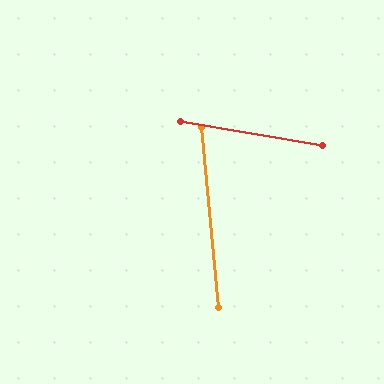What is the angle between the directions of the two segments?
Approximately 75 degrees.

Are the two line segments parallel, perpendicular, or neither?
Neither parallel nor perpendicular — they differ by about 75°.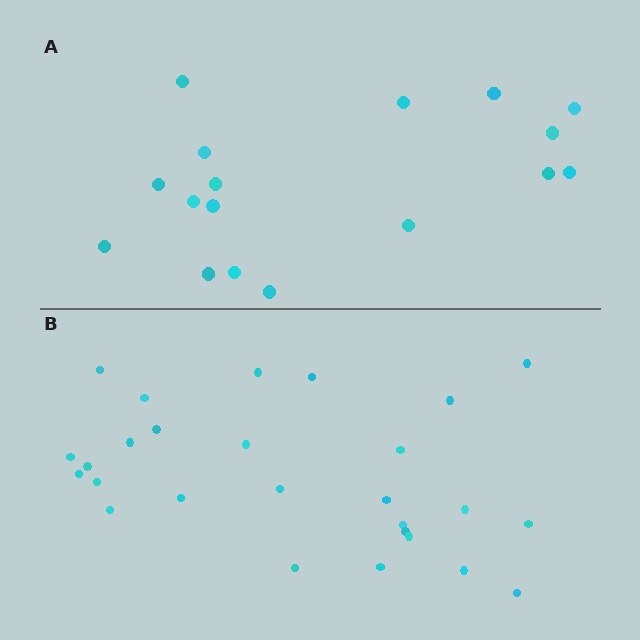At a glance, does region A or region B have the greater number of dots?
Region B (the bottom region) has more dots.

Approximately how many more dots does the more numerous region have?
Region B has roughly 10 or so more dots than region A.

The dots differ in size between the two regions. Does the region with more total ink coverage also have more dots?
No. Region A has more total ink coverage because its dots are larger, but region B actually contains more individual dots. Total area can be misleading — the number of items is what matters here.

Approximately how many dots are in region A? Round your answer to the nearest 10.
About 20 dots. (The exact count is 17, which rounds to 20.)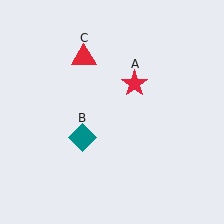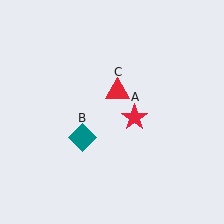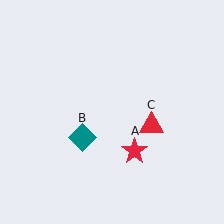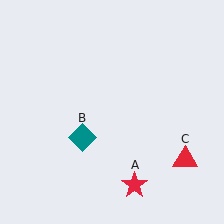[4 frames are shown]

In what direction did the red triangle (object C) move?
The red triangle (object C) moved down and to the right.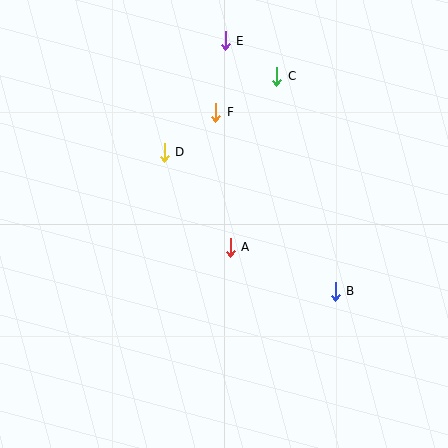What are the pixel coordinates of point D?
Point D is at (164, 152).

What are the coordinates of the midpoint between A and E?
The midpoint between A and E is at (228, 144).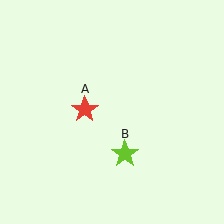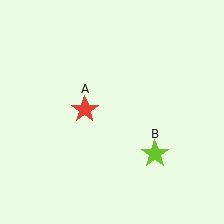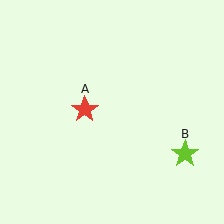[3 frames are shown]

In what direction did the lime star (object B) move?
The lime star (object B) moved right.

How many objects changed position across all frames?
1 object changed position: lime star (object B).